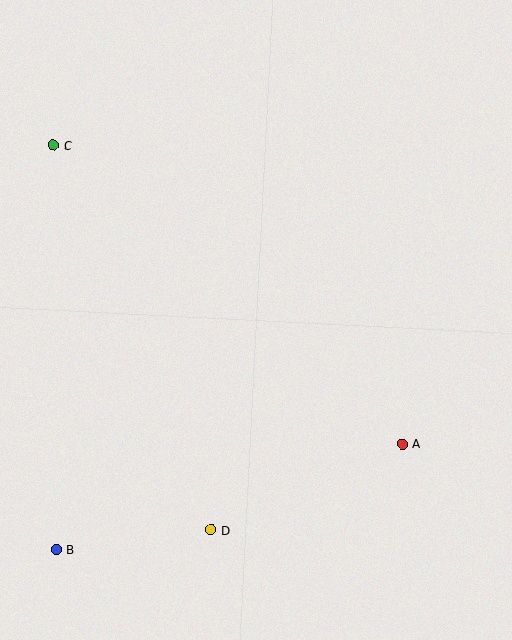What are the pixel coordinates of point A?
Point A is at (402, 444).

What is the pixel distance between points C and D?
The distance between C and D is 416 pixels.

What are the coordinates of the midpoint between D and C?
The midpoint between D and C is at (132, 337).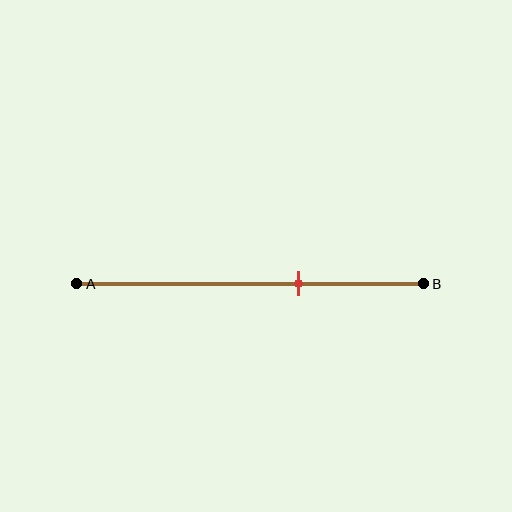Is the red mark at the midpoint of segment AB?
No, the mark is at about 65% from A, not at the 50% midpoint.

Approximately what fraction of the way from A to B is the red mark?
The red mark is approximately 65% of the way from A to B.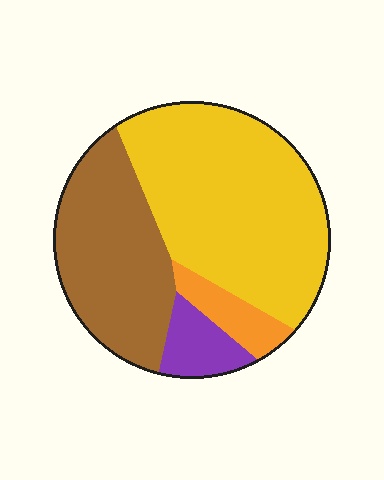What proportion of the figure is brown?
Brown takes up about one third (1/3) of the figure.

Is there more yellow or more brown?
Yellow.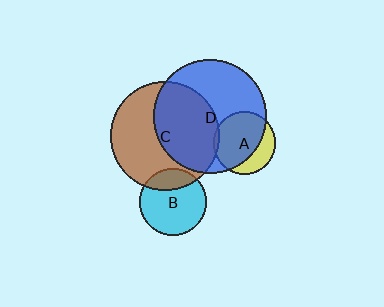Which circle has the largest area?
Circle D (blue).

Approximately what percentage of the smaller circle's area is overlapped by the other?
Approximately 50%.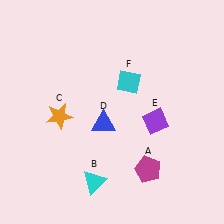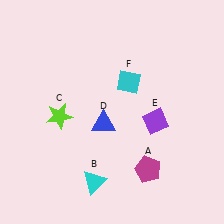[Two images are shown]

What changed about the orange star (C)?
In Image 1, C is orange. In Image 2, it changed to lime.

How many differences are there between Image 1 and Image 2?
There is 1 difference between the two images.